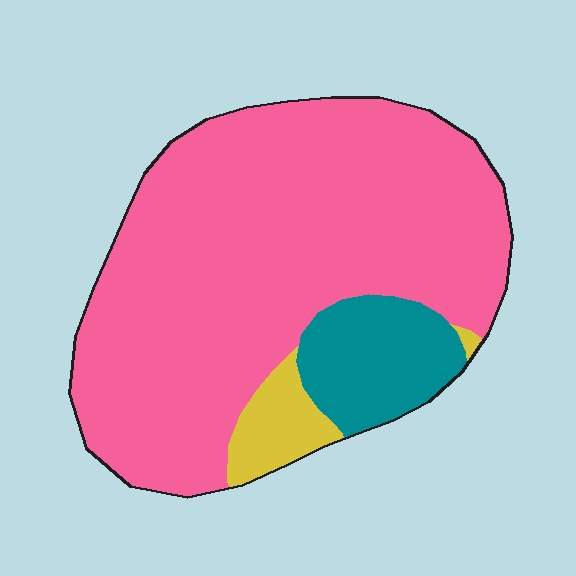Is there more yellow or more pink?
Pink.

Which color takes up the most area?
Pink, at roughly 80%.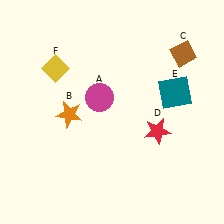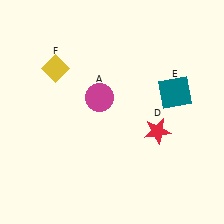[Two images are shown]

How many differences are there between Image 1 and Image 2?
There are 2 differences between the two images.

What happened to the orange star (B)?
The orange star (B) was removed in Image 2. It was in the bottom-left area of Image 1.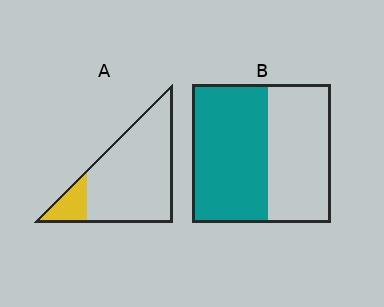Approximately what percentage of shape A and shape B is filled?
A is approximately 15% and B is approximately 55%.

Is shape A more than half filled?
No.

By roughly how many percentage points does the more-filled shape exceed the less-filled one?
By roughly 40 percentage points (B over A).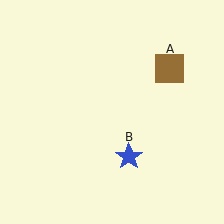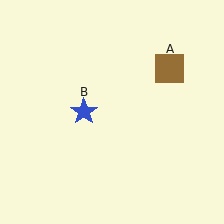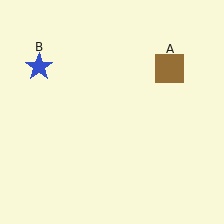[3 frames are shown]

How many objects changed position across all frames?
1 object changed position: blue star (object B).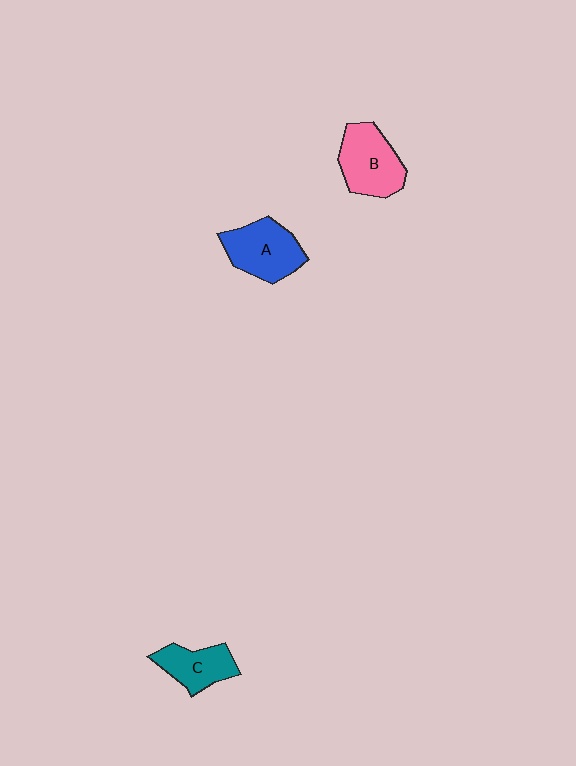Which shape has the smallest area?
Shape C (teal).